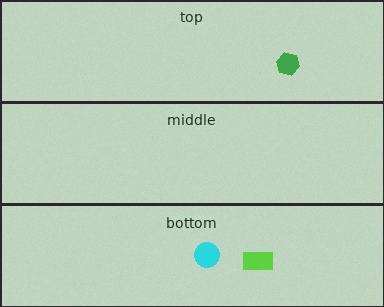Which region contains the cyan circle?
The bottom region.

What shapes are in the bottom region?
The lime rectangle, the cyan circle.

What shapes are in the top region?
The green hexagon.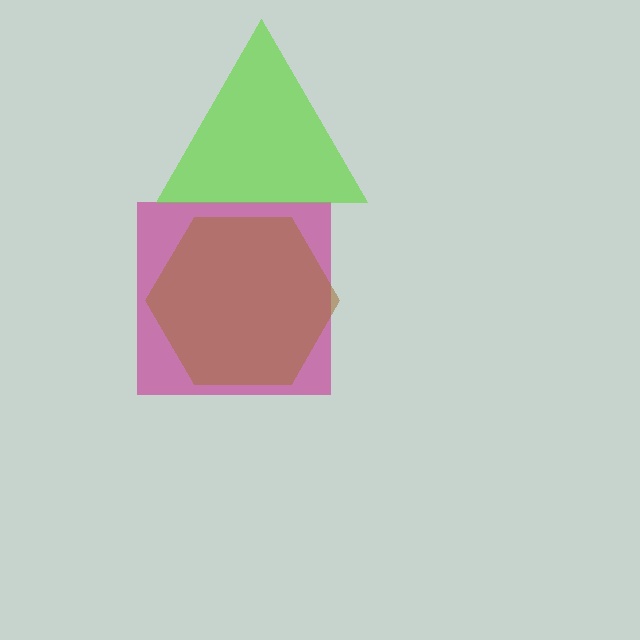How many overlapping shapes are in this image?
There are 3 overlapping shapes in the image.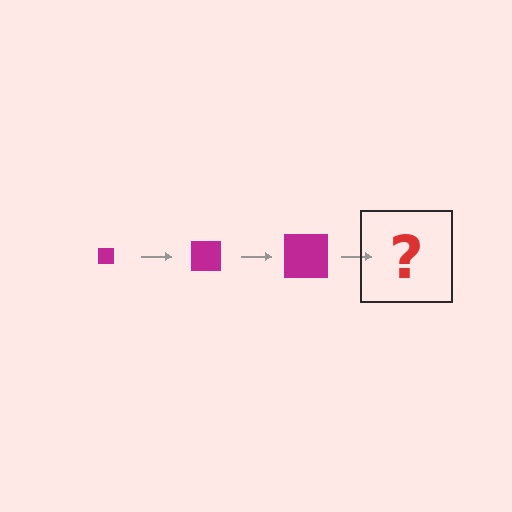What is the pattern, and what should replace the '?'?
The pattern is that the square gets progressively larger each step. The '?' should be a magenta square, larger than the previous one.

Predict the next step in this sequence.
The next step is a magenta square, larger than the previous one.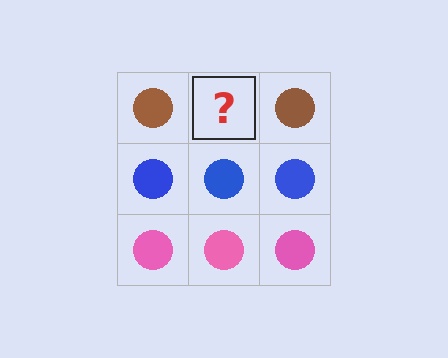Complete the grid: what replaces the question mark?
The question mark should be replaced with a brown circle.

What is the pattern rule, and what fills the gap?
The rule is that each row has a consistent color. The gap should be filled with a brown circle.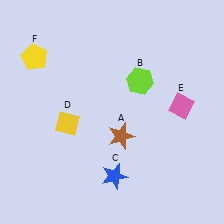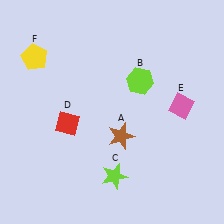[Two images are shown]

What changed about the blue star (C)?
In Image 1, C is blue. In Image 2, it changed to lime.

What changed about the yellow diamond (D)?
In Image 1, D is yellow. In Image 2, it changed to red.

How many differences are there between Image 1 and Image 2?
There are 2 differences between the two images.